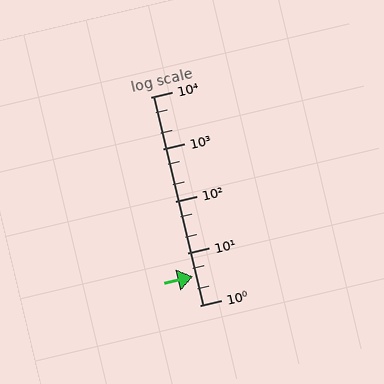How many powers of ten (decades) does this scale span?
The scale spans 4 decades, from 1 to 10000.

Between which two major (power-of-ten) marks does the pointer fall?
The pointer is between 1 and 10.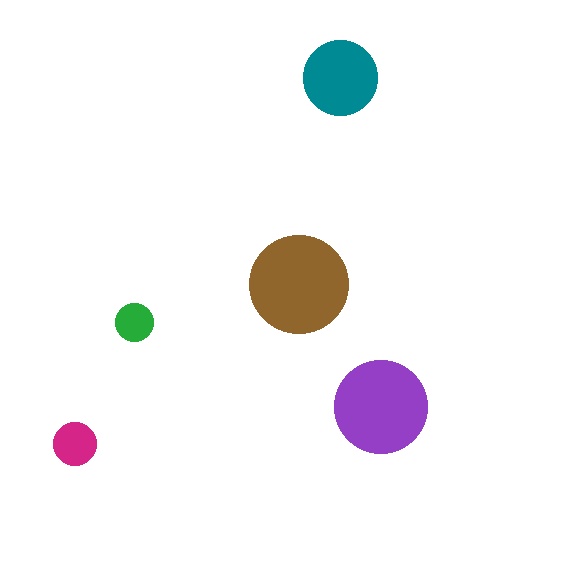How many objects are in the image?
There are 5 objects in the image.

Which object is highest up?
The teal circle is topmost.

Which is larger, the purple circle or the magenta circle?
The purple one.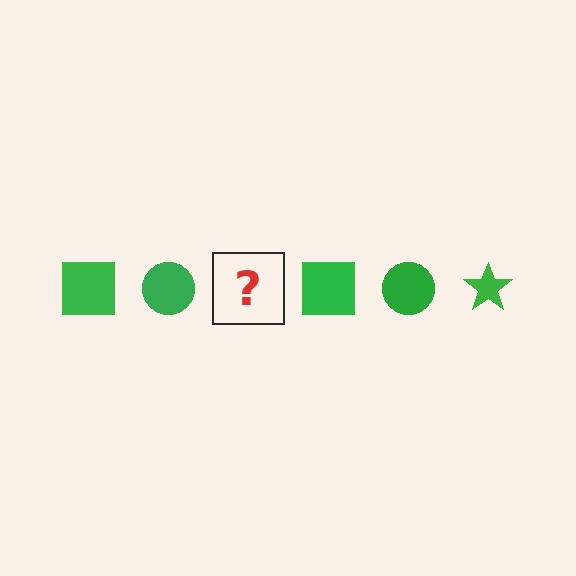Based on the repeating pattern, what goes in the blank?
The blank should be a green star.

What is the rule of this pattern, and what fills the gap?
The rule is that the pattern cycles through square, circle, star shapes in green. The gap should be filled with a green star.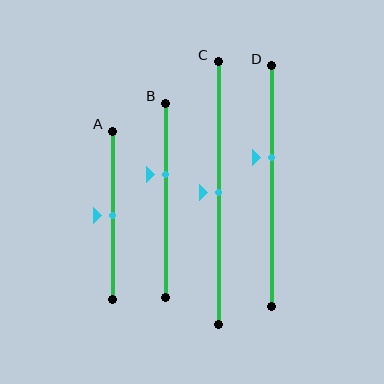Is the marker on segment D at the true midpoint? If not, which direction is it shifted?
No, the marker on segment D is shifted upward by about 12% of the segment length.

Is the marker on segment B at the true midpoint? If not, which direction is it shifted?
No, the marker on segment B is shifted upward by about 13% of the segment length.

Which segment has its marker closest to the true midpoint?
Segment A has its marker closest to the true midpoint.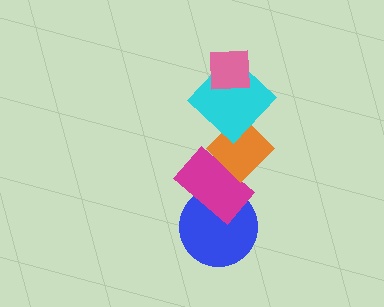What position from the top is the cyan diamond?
The cyan diamond is 2nd from the top.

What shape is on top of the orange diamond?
The cyan diamond is on top of the orange diamond.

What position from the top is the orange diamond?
The orange diamond is 3rd from the top.